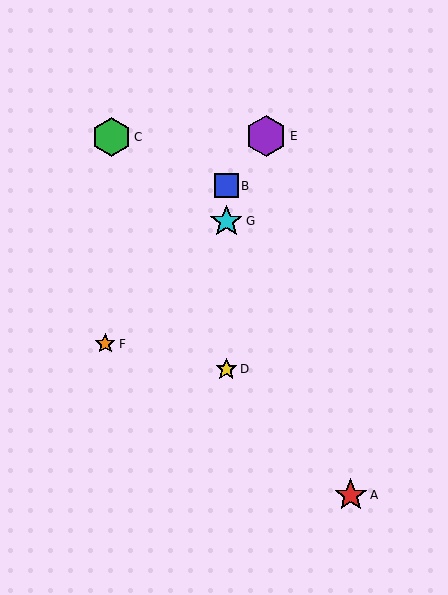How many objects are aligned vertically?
3 objects (B, D, G) are aligned vertically.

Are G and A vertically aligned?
No, G is at x≈226 and A is at x≈351.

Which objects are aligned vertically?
Objects B, D, G are aligned vertically.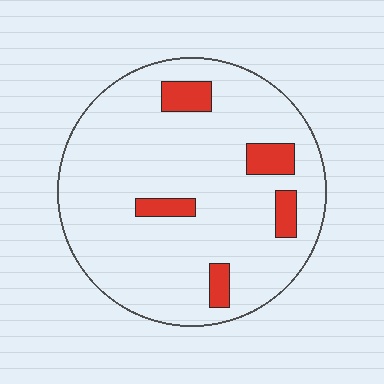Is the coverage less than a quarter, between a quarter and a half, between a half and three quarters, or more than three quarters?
Less than a quarter.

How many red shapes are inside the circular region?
5.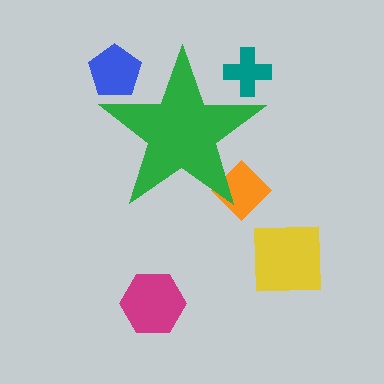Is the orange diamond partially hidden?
Yes, the orange diamond is partially hidden behind the green star.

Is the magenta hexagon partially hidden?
No, the magenta hexagon is fully visible.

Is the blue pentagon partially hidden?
Yes, the blue pentagon is partially hidden behind the green star.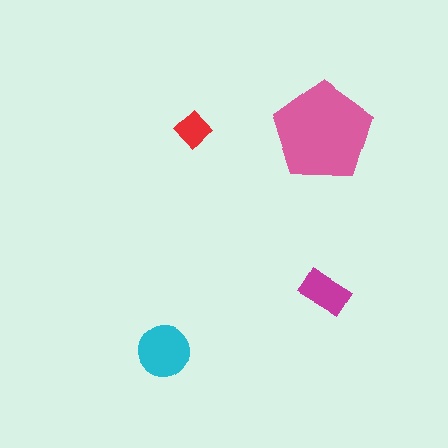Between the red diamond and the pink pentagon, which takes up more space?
The pink pentagon.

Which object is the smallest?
The red diamond.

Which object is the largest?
The pink pentagon.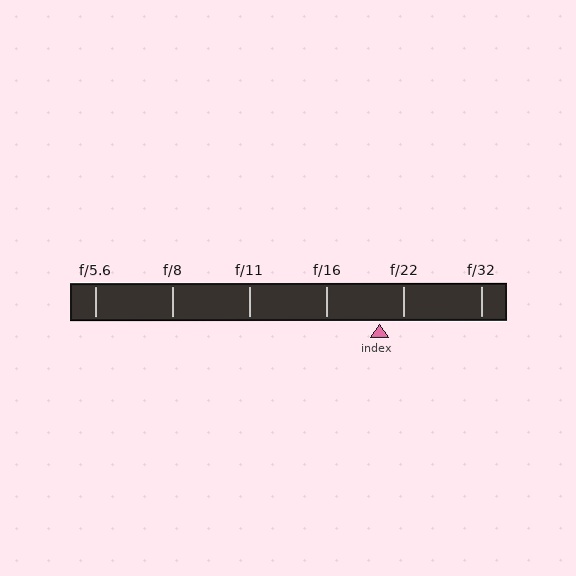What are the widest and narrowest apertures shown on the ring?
The widest aperture shown is f/5.6 and the narrowest is f/32.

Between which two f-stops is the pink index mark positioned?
The index mark is between f/16 and f/22.